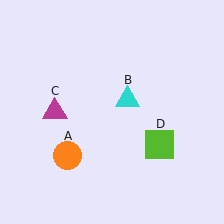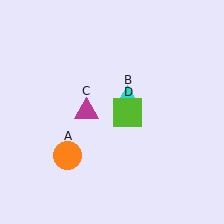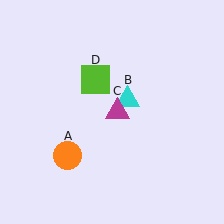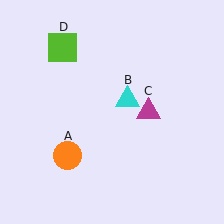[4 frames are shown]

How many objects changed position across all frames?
2 objects changed position: magenta triangle (object C), lime square (object D).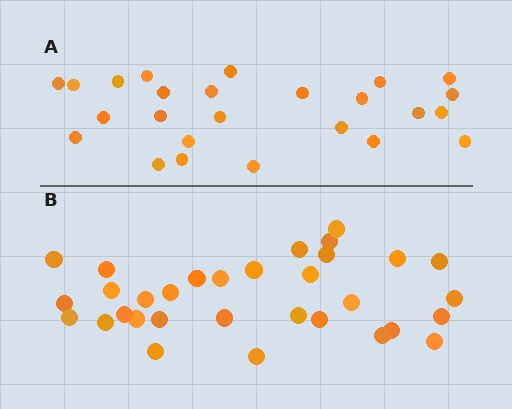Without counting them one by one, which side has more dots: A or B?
Region B (the bottom region) has more dots.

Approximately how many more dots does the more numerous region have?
Region B has roughly 8 or so more dots than region A.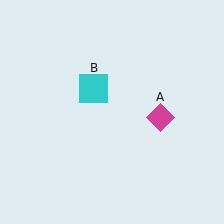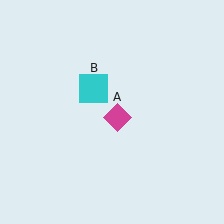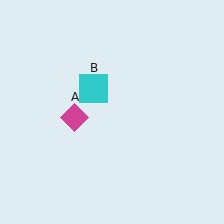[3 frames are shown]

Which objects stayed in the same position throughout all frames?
Cyan square (object B) remained stationary.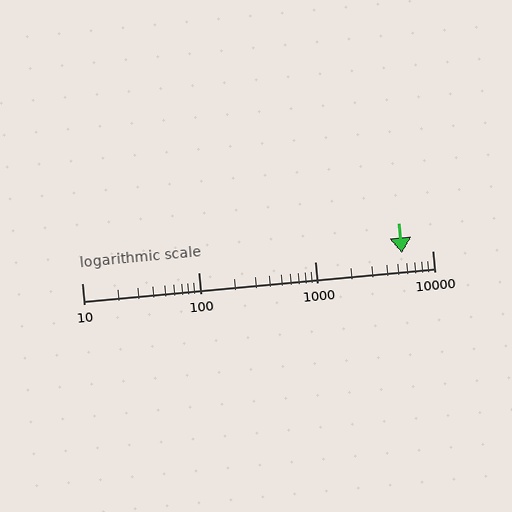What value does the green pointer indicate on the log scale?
The pointer indicates approximately 5500.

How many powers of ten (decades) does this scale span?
The scale spans 3 decades, from 10 to 10000.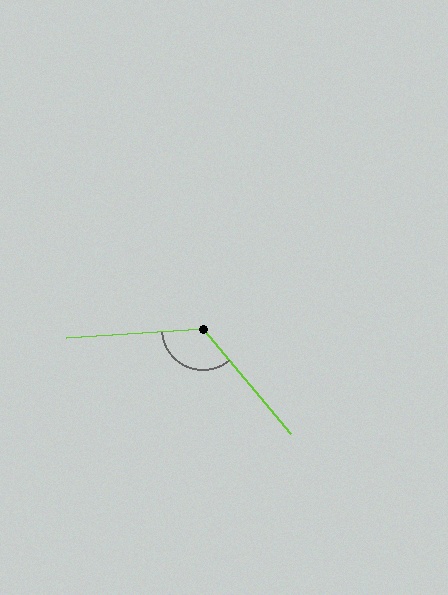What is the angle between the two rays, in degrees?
Approximately 126 degrees.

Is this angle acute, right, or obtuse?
It is obtuse.